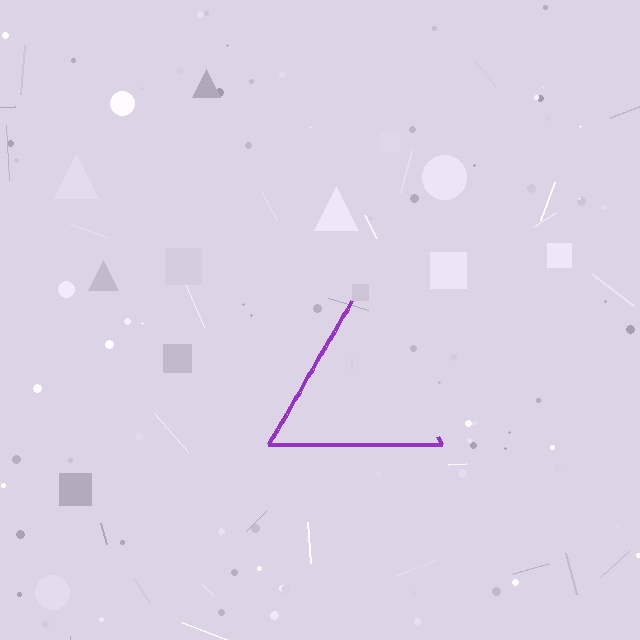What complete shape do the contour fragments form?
The contour fragments form a triangle.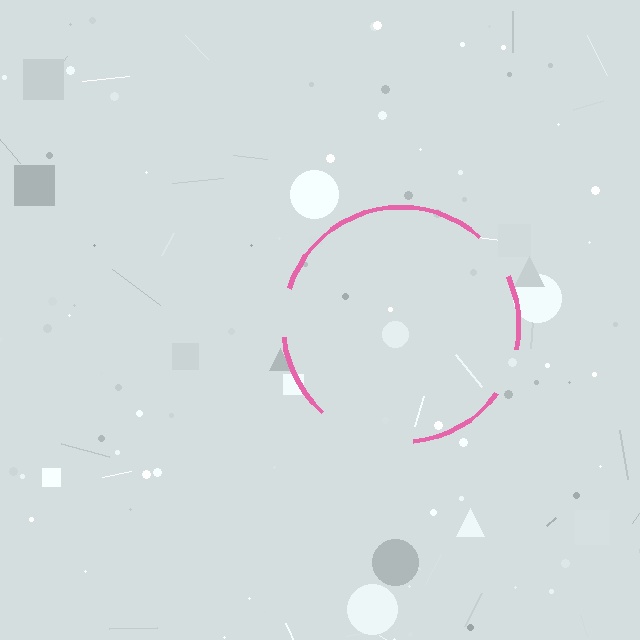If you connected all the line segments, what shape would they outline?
They would outline a circle.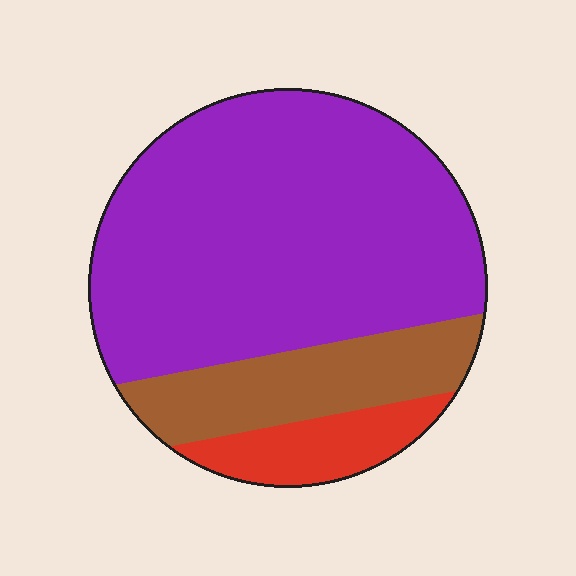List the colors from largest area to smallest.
From largest to smallest: purple, brown, red.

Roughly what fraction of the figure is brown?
Brown takes up about one fifth (1/5) of the figure.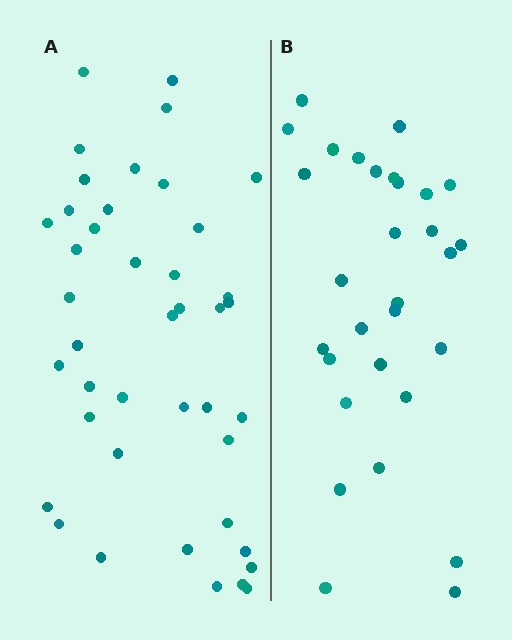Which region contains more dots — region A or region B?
Region A (the left region) has more dots.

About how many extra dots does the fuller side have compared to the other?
Region A has roughly 12 or so more dots than region B.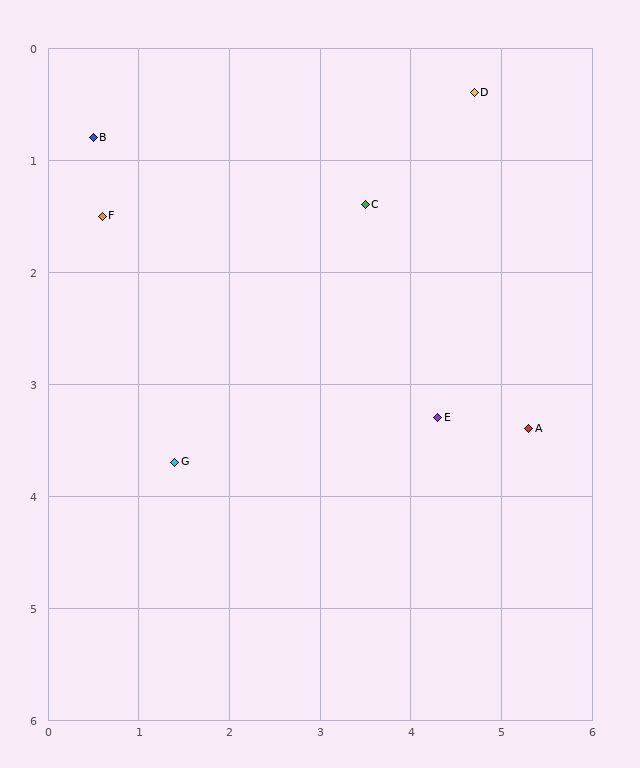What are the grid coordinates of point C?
Point C is at approximately (3.5, 1.4).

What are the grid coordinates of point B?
Point B is at approximately (0.5, 0.8).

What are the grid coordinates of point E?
Point E is at approximately (4.3, 3.3).